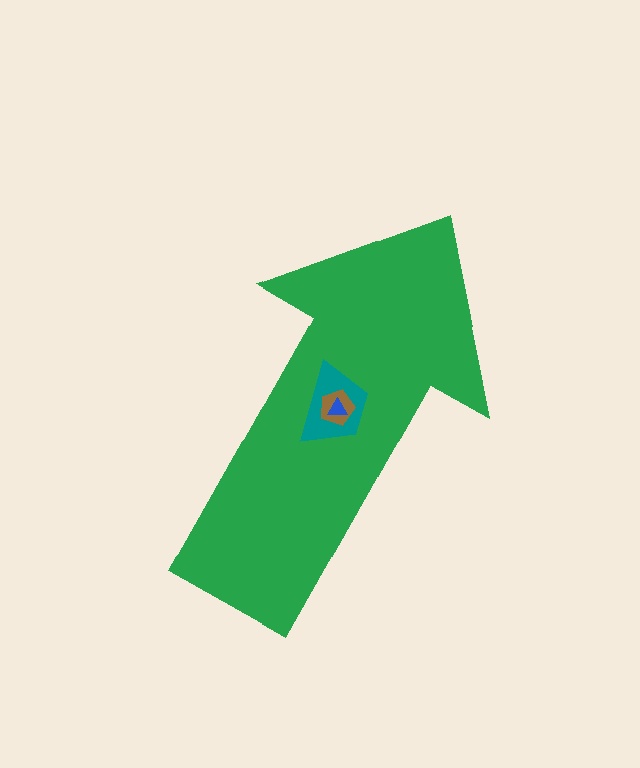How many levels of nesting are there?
4.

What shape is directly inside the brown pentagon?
The blue triangle.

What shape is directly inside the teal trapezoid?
The brown pentagon.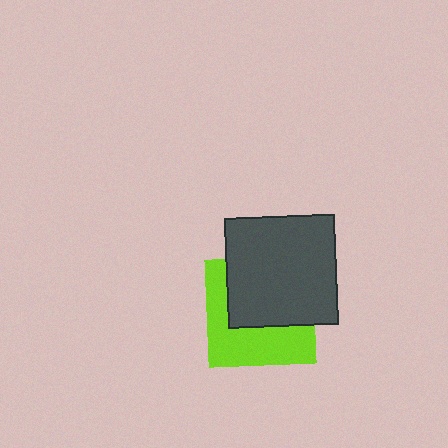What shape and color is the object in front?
The object in front is a dark gray square.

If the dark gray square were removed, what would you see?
You would see the complete lime square.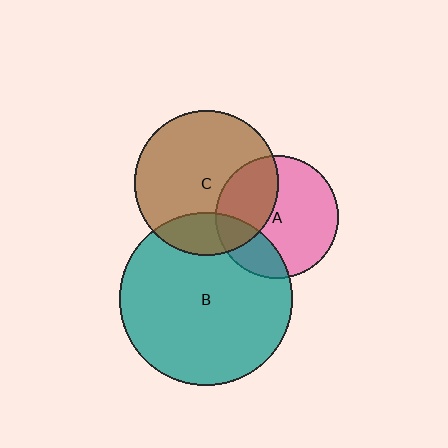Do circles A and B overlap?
Yes.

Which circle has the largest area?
Circle B (teal).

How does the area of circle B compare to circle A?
Approximately 2.0 times.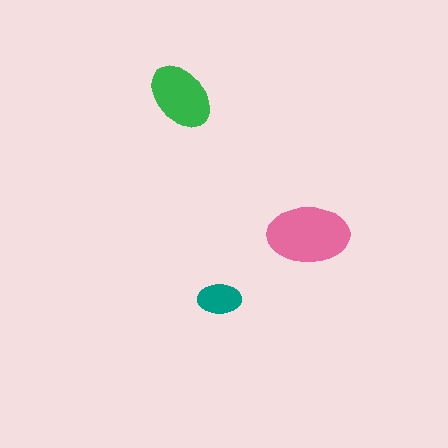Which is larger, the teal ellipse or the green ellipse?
The green one.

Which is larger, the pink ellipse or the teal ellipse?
The pink one.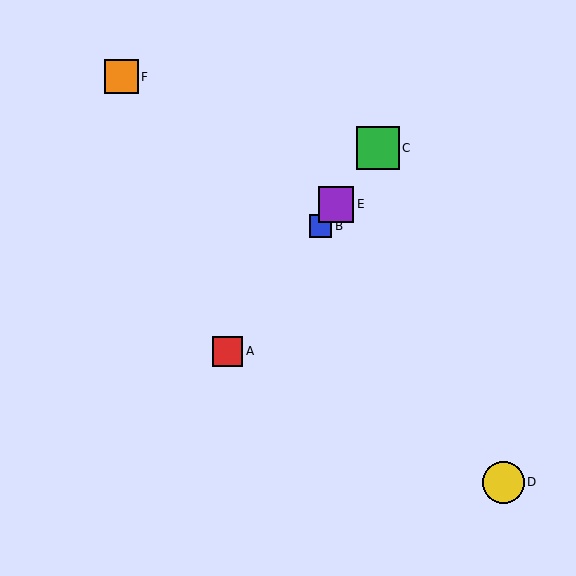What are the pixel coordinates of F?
Object F is at (122, 77).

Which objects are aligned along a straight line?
Objects A, B, C, E are aligned along a straight line.